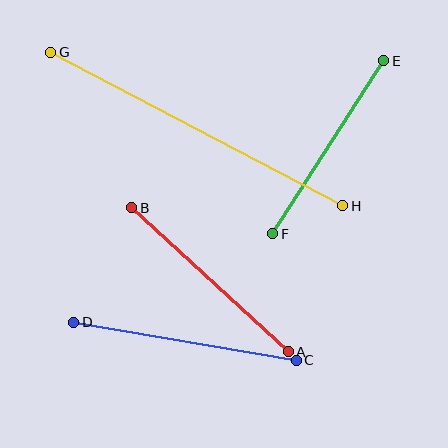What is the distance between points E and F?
The distance is approximately 206 pixels.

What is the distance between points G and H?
The distance is approximately 330 pixels.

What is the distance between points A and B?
The distance is approximately 213 pixels.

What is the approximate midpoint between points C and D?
The midpoint is at approximately (185, 341) pixels.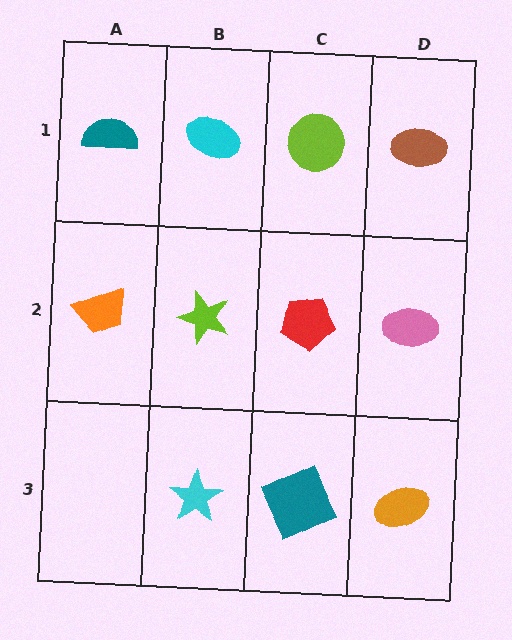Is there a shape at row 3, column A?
No, that cell is empty.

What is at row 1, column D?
A brown ellipse.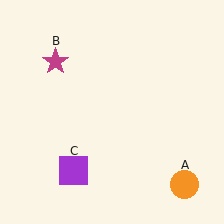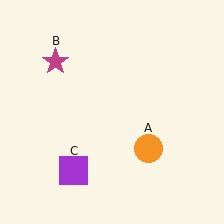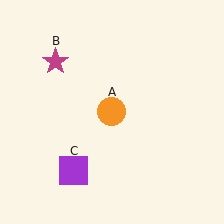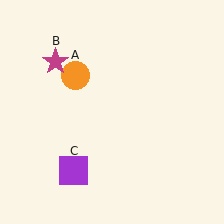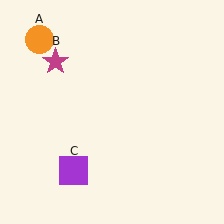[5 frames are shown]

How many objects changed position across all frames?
1 object changed position: orange circle (object A).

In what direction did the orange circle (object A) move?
The orange circle (object A) moved up and to the left.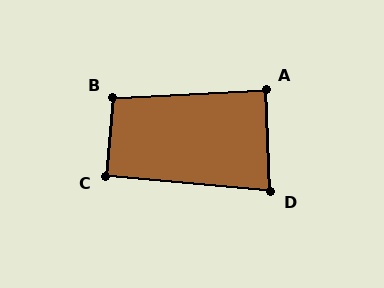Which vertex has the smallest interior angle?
D, at approximately 82 degrees.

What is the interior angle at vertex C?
Approximately 90 degrees (approximately right).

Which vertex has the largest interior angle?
B, at approximately 98 degrees.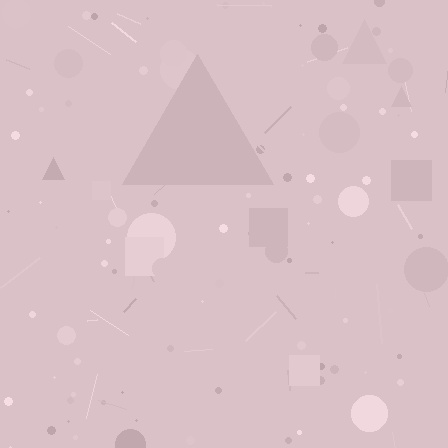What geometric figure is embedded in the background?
A triangle is embedded in the background.